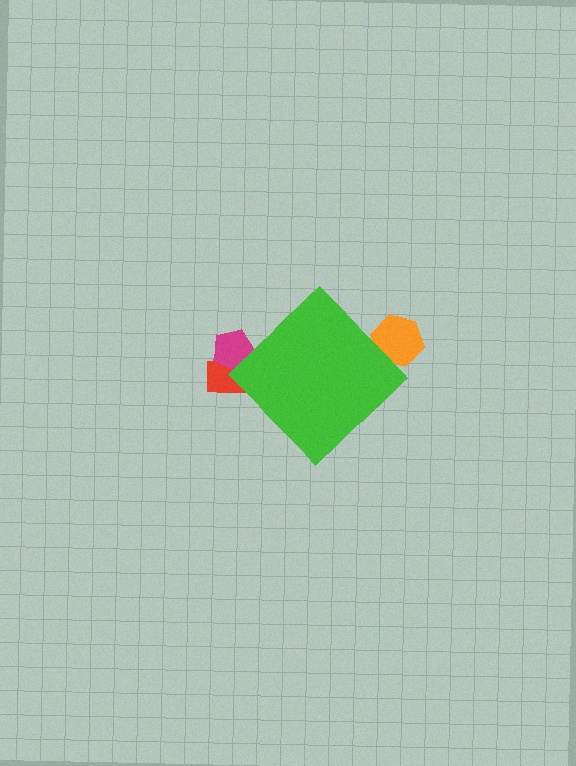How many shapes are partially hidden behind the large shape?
3 shapes are partially hidden.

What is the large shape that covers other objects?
A green diamond.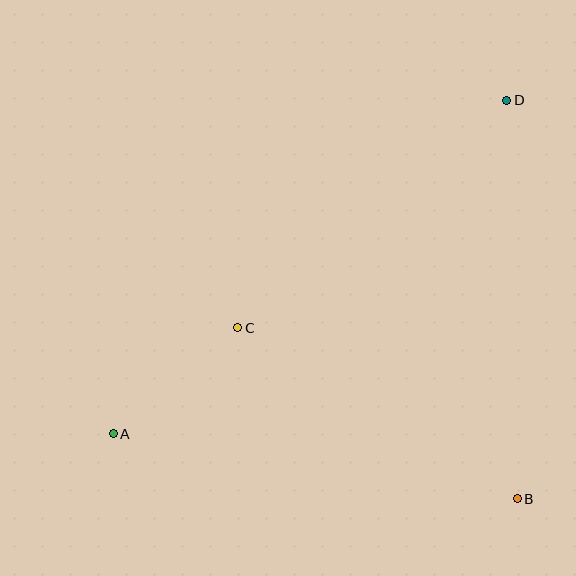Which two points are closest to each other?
Points A and C are closest to each other.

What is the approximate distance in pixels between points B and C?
The distance between B and C is approximately 328 pixels.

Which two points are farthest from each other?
Points A and D are farthest from each other.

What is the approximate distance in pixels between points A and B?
The distance between A and B is approximately 409 pixels.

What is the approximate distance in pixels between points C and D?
The distance between C and D is approximately 352 pixels.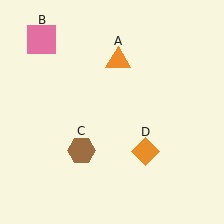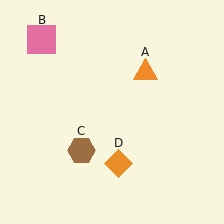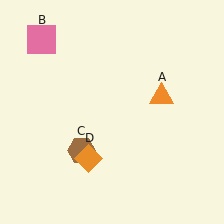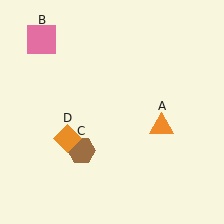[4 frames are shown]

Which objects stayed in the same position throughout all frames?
Pink square (object B) and brown hexagon (object C) remained stationary.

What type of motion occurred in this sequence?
The orange triangle (object A), orange diamond (object D) rotated clockwise around the center of the scene.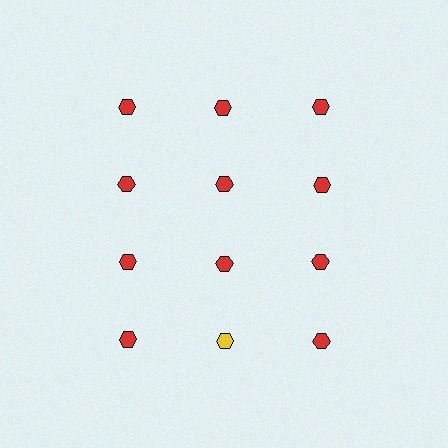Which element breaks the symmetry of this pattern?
The yellow hexagon in the fourth row, second from left column breaks the symmetry. All other shapes are red hexagons.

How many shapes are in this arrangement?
There are 12 shapes arranged in a grid pattern.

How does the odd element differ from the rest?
It has a different color: yellow instead of red.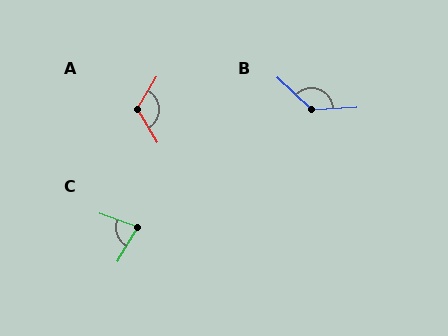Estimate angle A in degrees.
Approximately 118 degrees.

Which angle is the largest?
B, at approximately 134 degrees.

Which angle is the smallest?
C, at approximately 79 degrees.